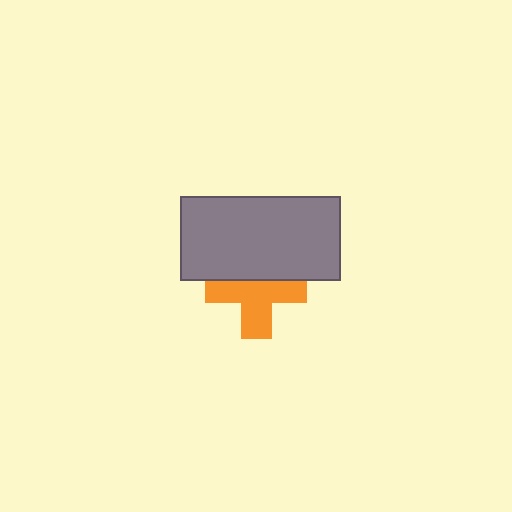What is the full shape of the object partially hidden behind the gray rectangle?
The partially hidden object is an orange cross.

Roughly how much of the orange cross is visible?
About half of it is visible (roughly 62%).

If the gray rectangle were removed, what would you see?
You would see the complete orange cross.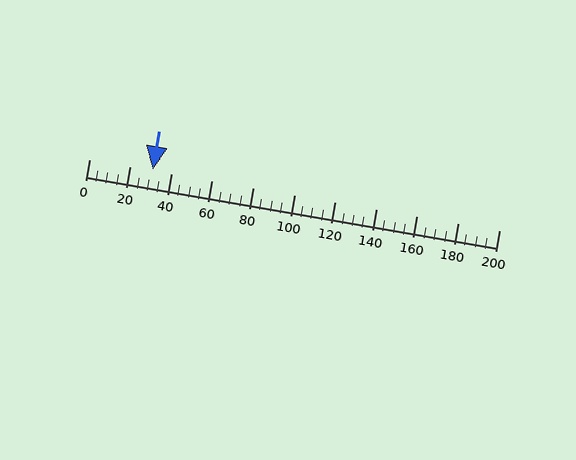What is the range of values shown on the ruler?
The ruler shows values from 0 to 200.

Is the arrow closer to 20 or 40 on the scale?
The arrow is closer to 40.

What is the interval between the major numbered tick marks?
The major tick marks are spaced 20 units apart.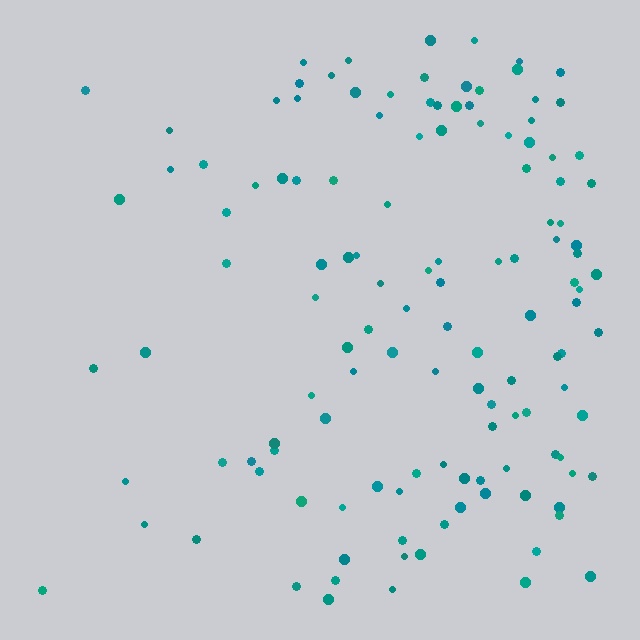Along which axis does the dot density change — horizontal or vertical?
Horizontal.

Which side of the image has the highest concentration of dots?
The right.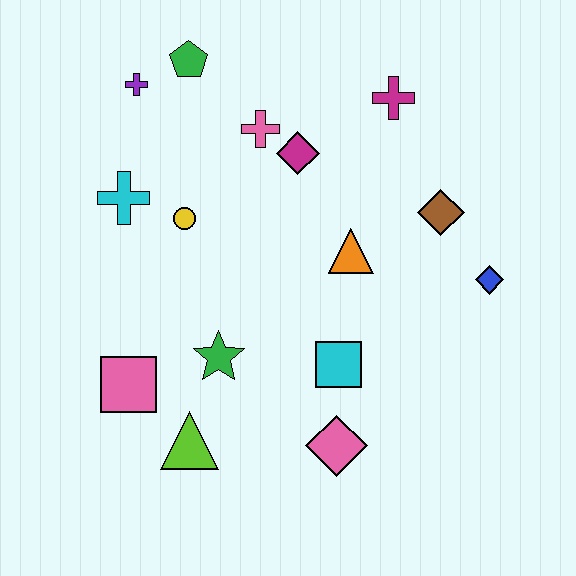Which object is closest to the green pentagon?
The purple cross is closest to the green pentagon.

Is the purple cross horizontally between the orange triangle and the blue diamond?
No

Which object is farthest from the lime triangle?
The magenta cross is farthest from the lime triangle.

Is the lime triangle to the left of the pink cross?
Yes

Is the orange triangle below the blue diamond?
No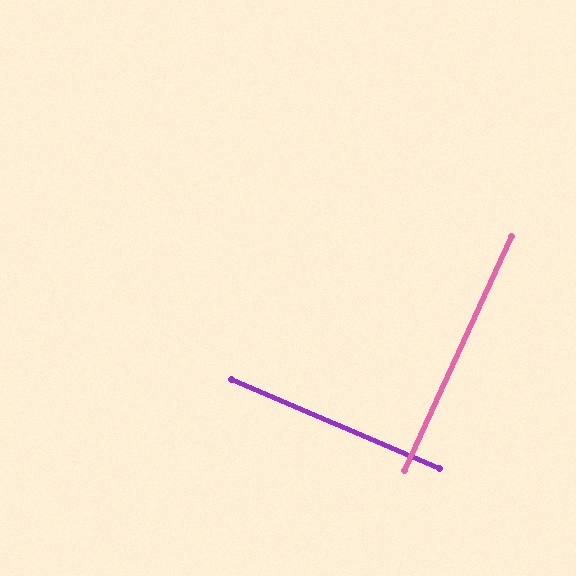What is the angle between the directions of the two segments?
Approximately 88 degrees.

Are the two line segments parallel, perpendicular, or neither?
Perpendicular — they meet at approximately 88°.